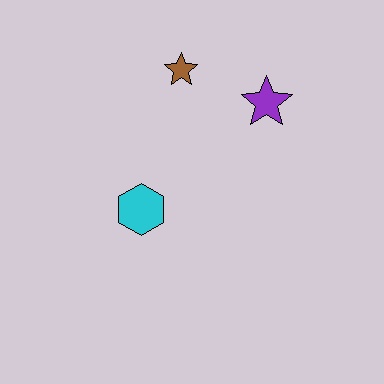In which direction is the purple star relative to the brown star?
The purple star is to the right of the brown star.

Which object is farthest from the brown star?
The cyan hexagon is farthest from the brown star.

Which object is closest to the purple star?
The brown star is closest to the purple star.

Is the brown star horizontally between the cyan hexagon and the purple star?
Yes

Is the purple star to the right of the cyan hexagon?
Yes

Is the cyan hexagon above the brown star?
No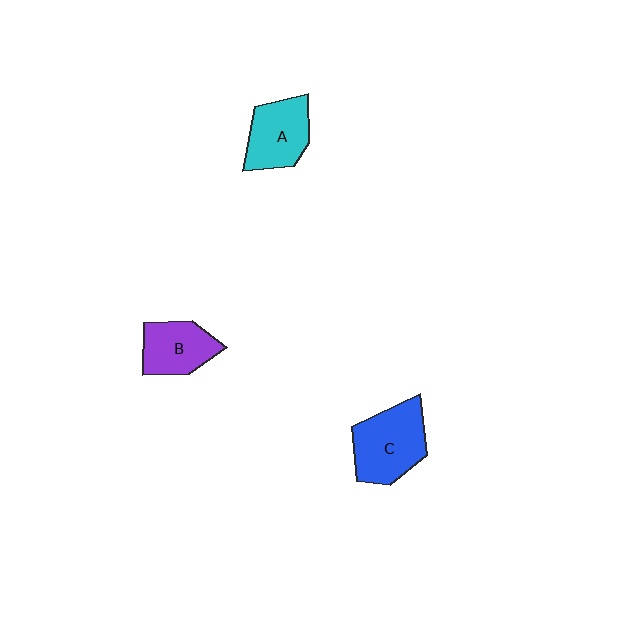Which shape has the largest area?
Shape C (blue).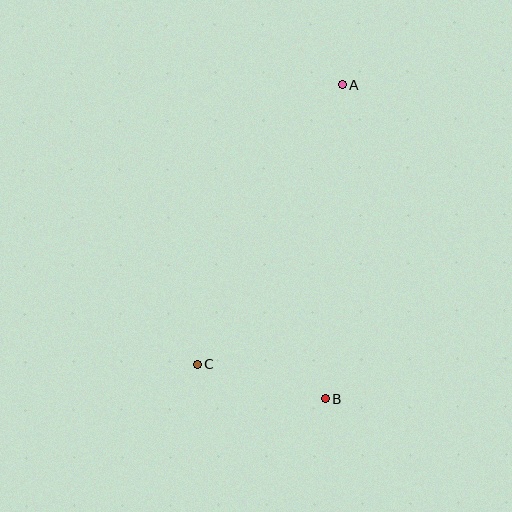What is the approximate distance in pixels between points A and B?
The distance between A and B is approximately 315 pixels.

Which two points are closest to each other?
Points B and C are closest to each other.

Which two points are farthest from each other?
Points A and C are farthest from each other.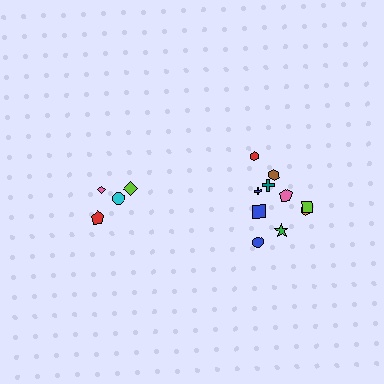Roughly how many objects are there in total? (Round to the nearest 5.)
Roughly 15 objects in total.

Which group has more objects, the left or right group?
The right group.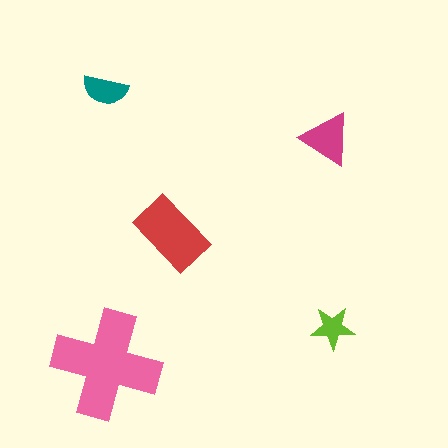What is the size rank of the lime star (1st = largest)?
5th.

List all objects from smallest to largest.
The lime star, the teal semicircle, the magenta triangle, the red rectangle, the pink cross.